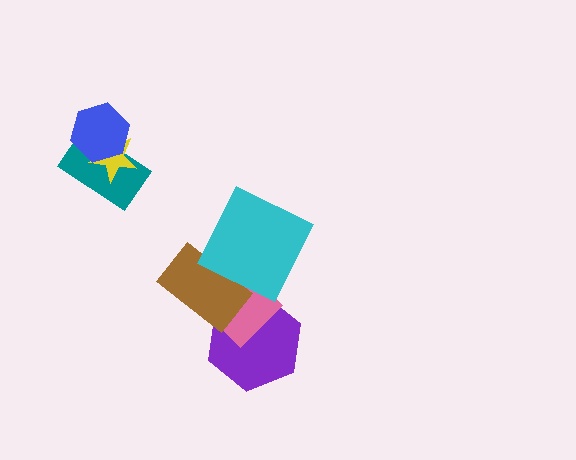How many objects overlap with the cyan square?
2 objects overlap with the cyan square.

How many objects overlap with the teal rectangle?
2 objects overlap with the teal rectangle.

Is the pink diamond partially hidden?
Yes, it is partially covered by another shape.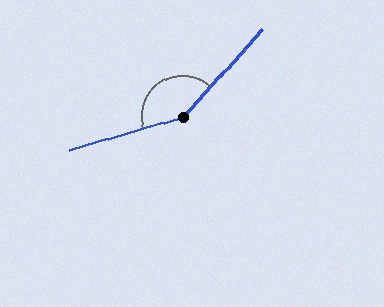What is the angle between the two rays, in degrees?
Approximately 149 degrees.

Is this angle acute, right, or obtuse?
It is obtuse.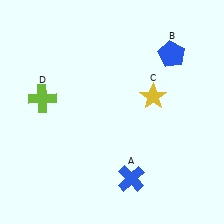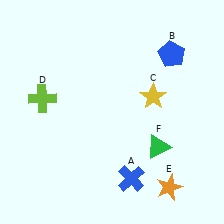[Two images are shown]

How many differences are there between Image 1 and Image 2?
There are 2 differences between the two images.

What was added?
An orange star (E), a green triangle (F) were added in Image 2.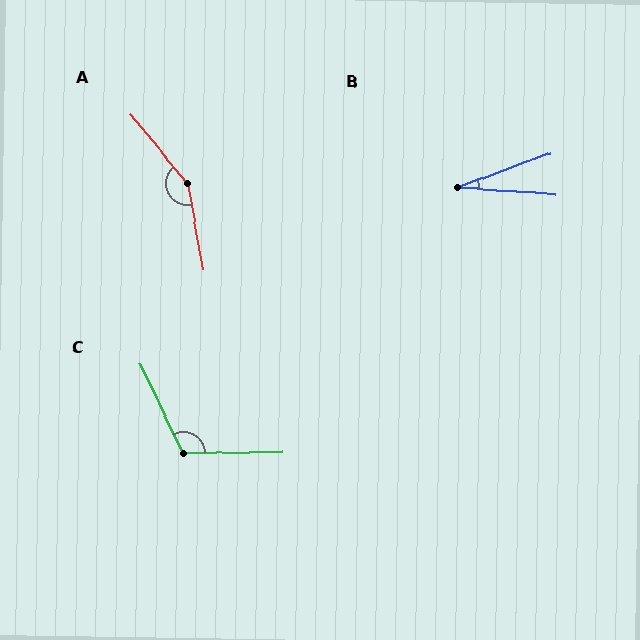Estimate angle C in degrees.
Approximately 115 degrees.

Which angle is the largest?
A, at approximately 151 degrees.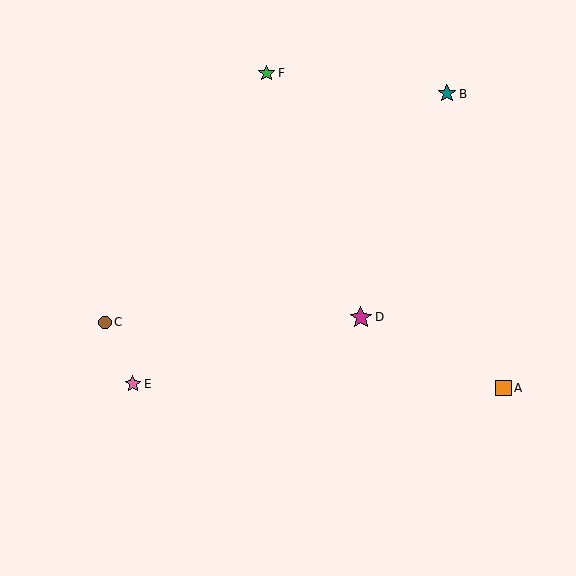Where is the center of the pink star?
The center of the pink star is at (133, 384).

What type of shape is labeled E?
Shape E is a pink star.